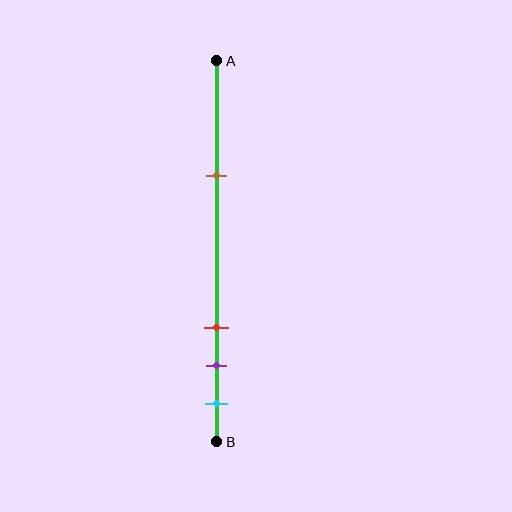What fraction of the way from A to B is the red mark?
The red mark is approximately 70% (0.7) of the way from A to B.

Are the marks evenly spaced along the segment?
No, the marks are not evenly spaced.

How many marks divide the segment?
There are 4 marks dividing the segment.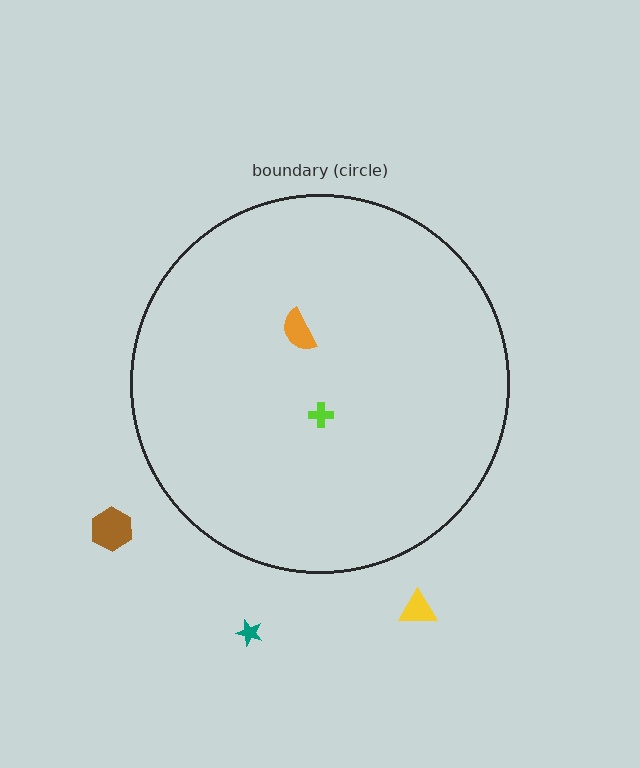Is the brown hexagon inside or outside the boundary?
Outside.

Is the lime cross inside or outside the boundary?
Inside.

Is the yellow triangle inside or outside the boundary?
Outside.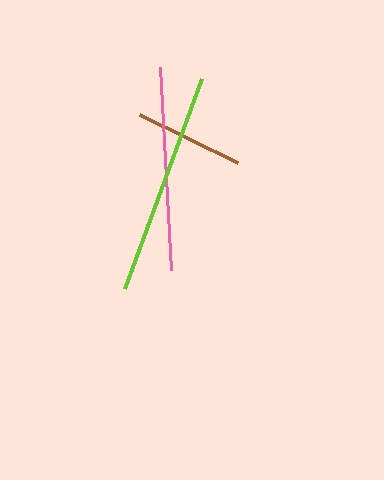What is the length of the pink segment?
The pink segment is approximately 203 pixels long.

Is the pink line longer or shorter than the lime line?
The lime line is longer than the pink line.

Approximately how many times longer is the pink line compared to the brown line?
The pink line is approximately 1.9 times the length of the brown line.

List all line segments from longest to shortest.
From longest to shortest: lime, pink, brown.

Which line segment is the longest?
The lime line is the longest at approximately 224 pixels.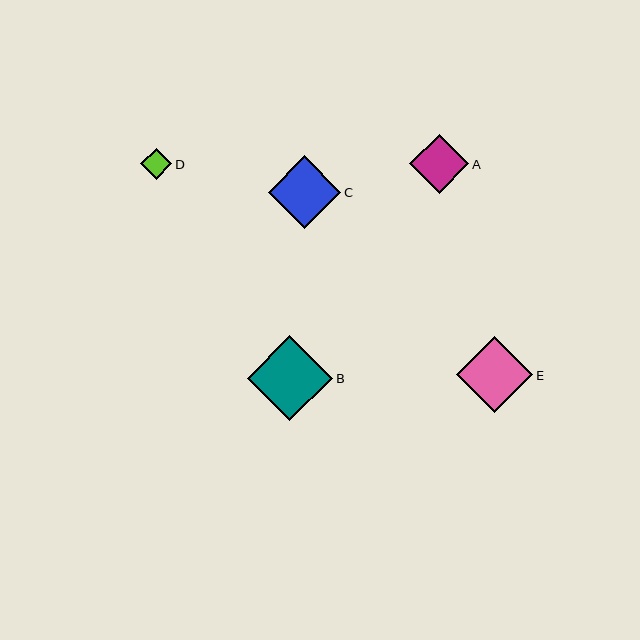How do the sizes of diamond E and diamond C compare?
Diamond E and diamond C are approximately the same size.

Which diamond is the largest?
Diamond B is the largest with a size of approximately 85 pixels.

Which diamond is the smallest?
Diamond D is the smallest with a size of approximately 31 pixels.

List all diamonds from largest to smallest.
From largest to smallest: B, E, C, A, D.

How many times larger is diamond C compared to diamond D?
Diamond C is approximately 2.4 times the size of diamond D.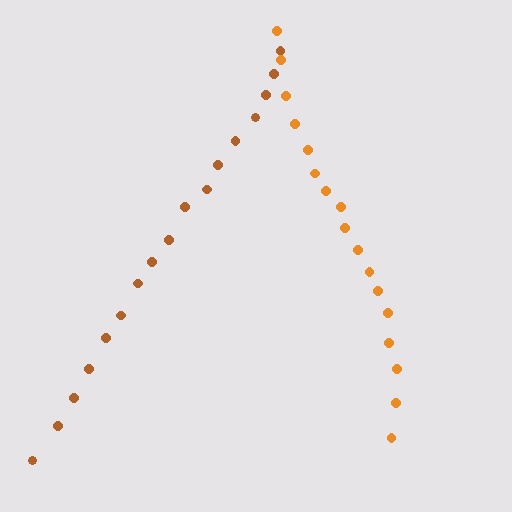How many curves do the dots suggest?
There are 2 distinct paths.